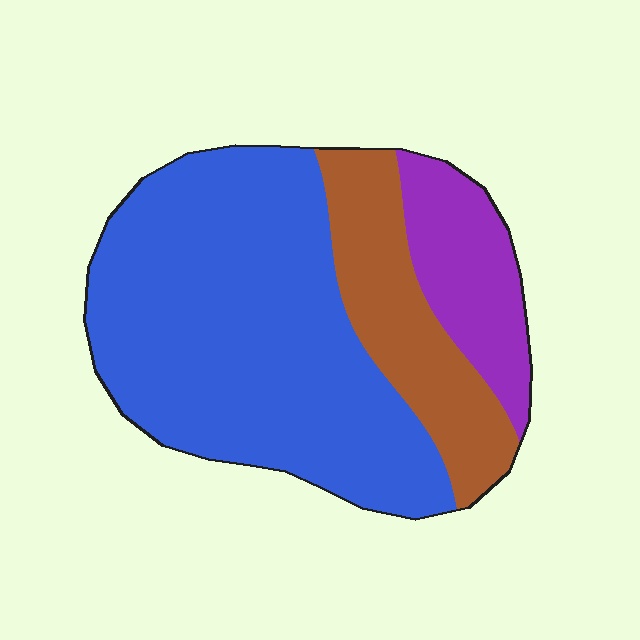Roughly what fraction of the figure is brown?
Brown covers roughly 20% of the figure.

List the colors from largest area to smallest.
From largest to smallest: blue, brown, purple.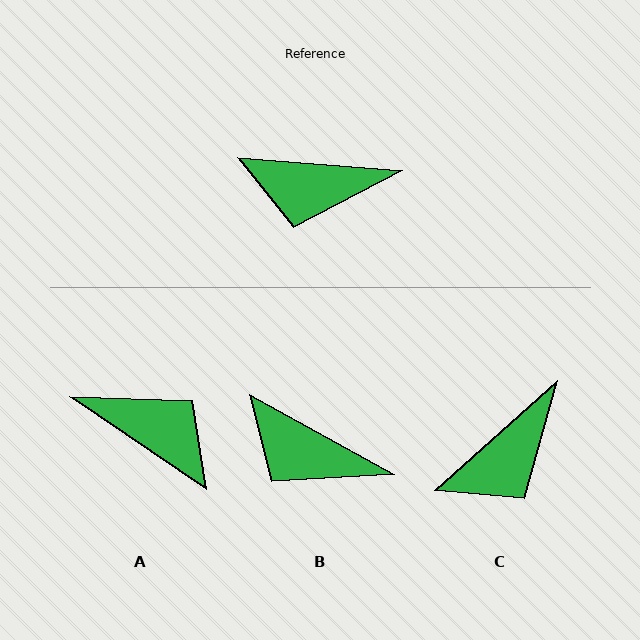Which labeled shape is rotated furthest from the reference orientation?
A, about 150 degrees away.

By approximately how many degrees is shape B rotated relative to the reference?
Approximately 24 degrees clockwise.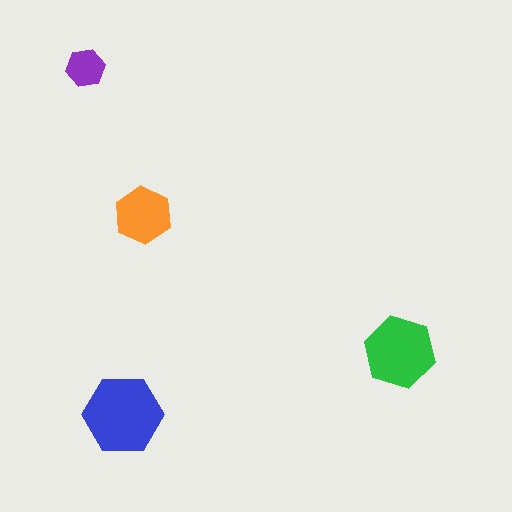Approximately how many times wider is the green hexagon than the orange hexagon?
About 1.5 times wider.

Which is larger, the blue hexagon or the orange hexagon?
The blue one.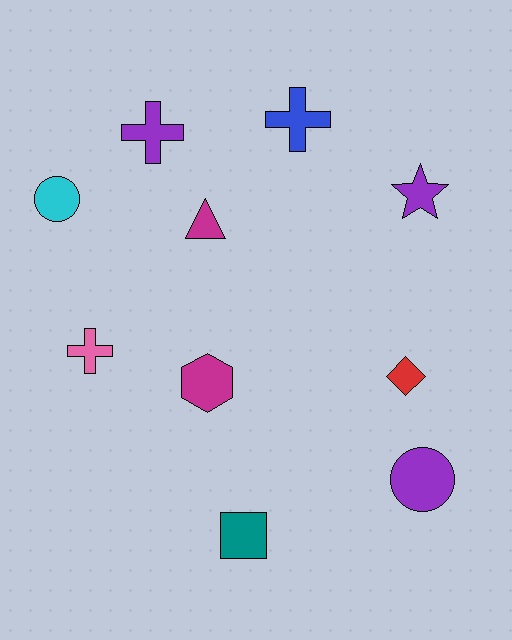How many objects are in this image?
There are 10 objects.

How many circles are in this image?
There are 2 circles.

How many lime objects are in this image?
There are no lime objects.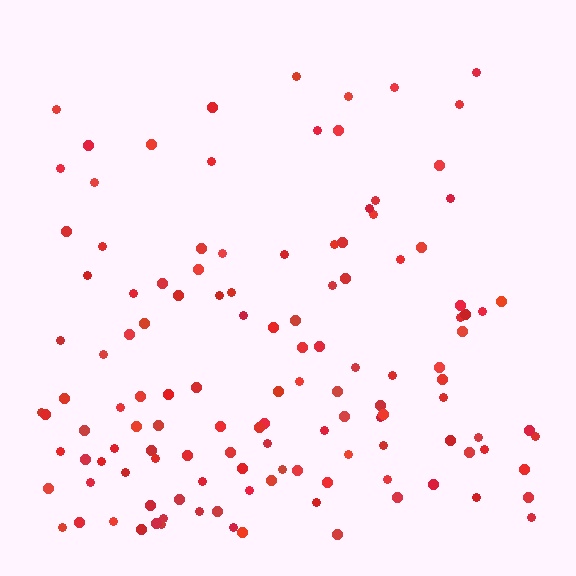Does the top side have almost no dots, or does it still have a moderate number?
Still a moderate number, just noticeably fewer than the bottom.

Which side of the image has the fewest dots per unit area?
The top.